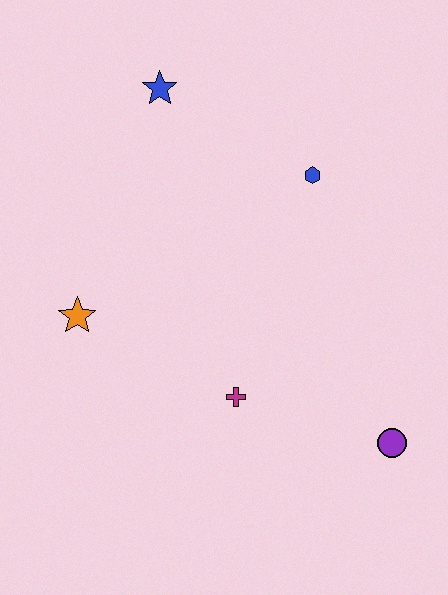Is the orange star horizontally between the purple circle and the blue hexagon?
No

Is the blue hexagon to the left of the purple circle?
Yes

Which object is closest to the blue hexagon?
The blue star is closest to the blue hexagon.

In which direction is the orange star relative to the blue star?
The orange star is below the blue star.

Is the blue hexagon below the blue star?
Yes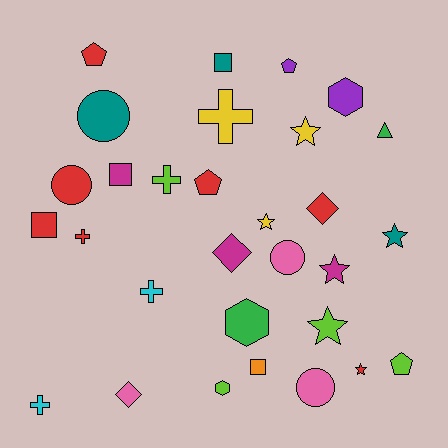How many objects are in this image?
There are 30 objects.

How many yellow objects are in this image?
There are 3 yellow objects.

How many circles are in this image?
There are 4 circles.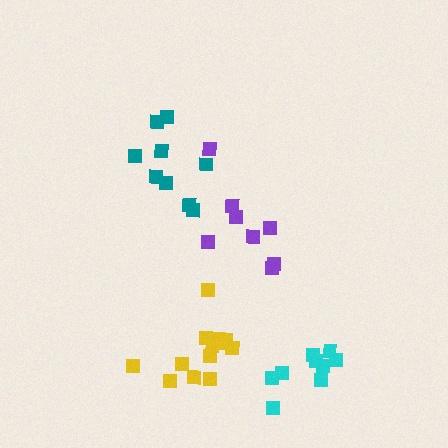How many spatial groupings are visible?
There are 4 spatial groupings.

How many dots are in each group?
Group 1: 9 dots, Group 2: 8 dots, Group 3: 9 dots, Group 4: 13 dots (39 total).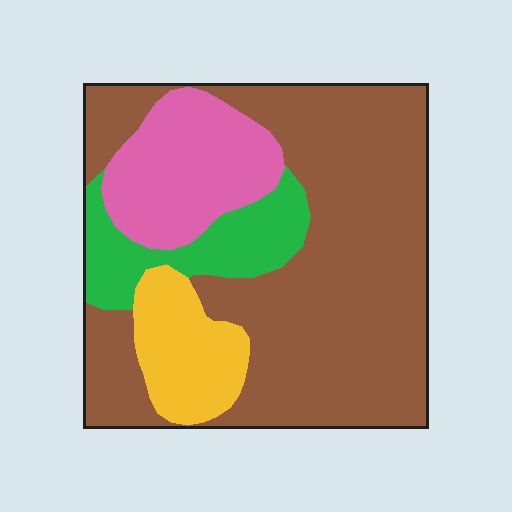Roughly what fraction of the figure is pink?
Pink covers about 15% of the figure.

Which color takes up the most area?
Brown, at roughly 60%.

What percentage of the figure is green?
Green covers about 10% of the figure.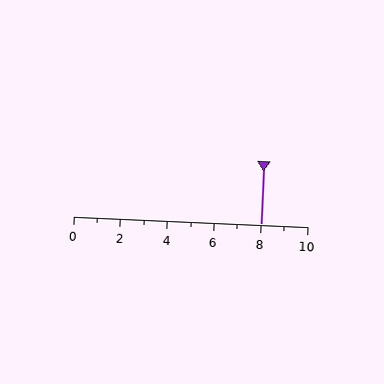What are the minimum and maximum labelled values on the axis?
The axis runs from 0 to 10.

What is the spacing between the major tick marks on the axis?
The major ticks are spaced 2 apart.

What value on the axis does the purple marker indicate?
The marker indicates approximately 8.